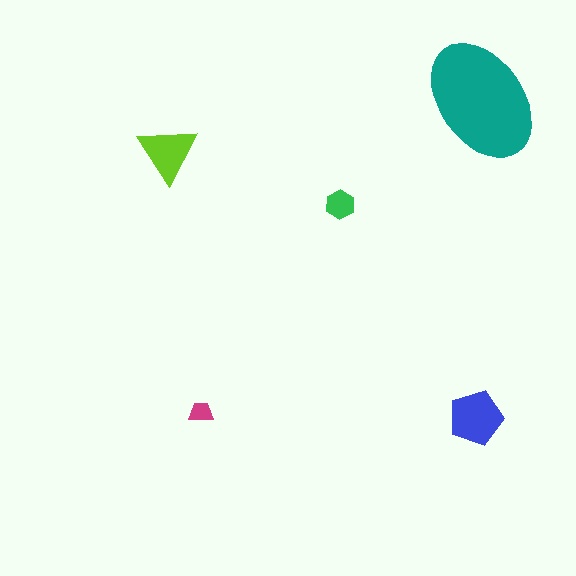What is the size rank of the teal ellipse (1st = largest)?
1st.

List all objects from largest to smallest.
The teal ellipse, the blue pentagon, the lime triangle, the green hexagon, the magenta trapezoid.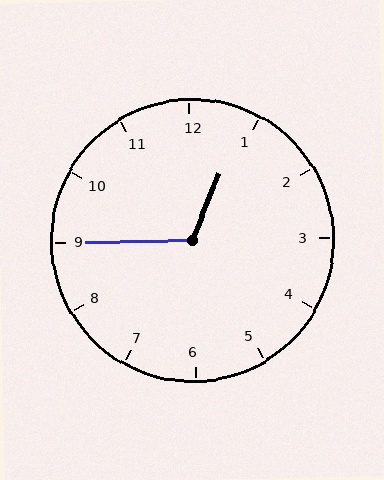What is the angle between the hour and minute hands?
Approximately 112 degrees.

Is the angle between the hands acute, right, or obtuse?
It is obtuse.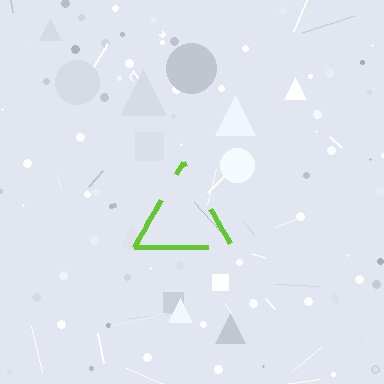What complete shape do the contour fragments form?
The contour fragments form a triangle.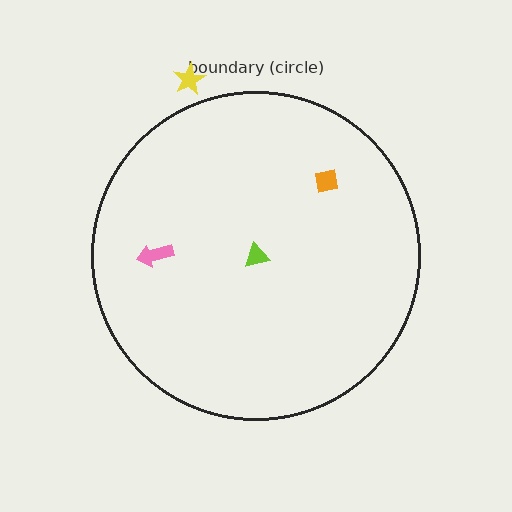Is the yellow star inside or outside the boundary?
Outside.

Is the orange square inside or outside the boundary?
Inside.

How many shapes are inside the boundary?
3 inside, 1 outside.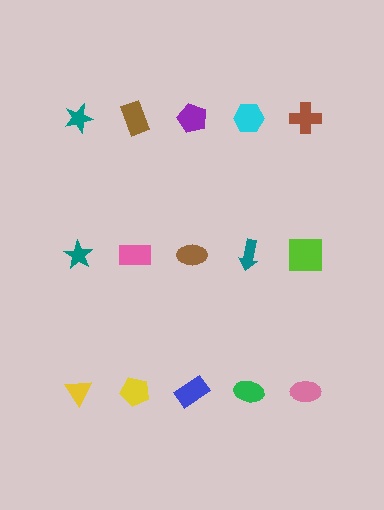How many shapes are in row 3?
5 shapes.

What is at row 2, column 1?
A teal star.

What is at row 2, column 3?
A brown ellipse.